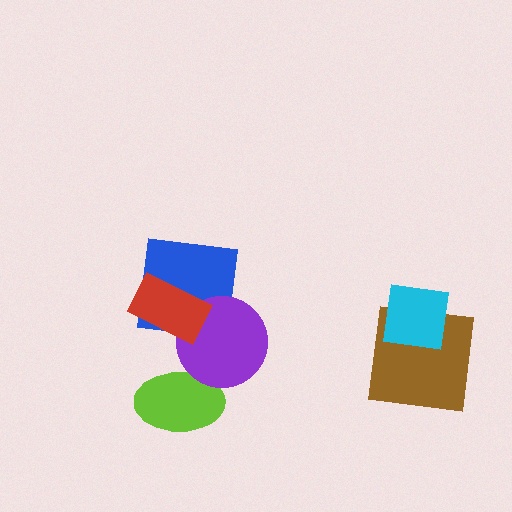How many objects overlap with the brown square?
1 object overlaps with the brown square.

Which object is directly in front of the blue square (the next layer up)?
The purple circle is directly in front of the blue square.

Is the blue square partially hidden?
Yes, it is partially covered by another shape.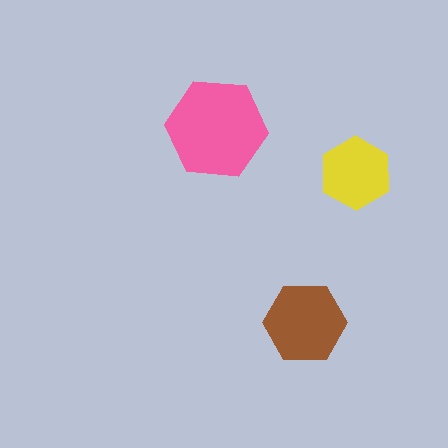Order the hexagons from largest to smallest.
the pink one, the brown one, the yellow one.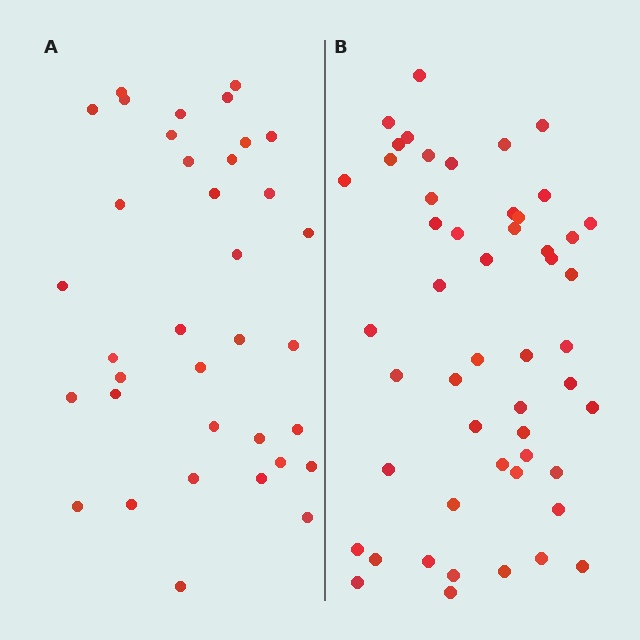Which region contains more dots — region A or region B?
Region B (the right region) has more dots.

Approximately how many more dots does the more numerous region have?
Region B has approximately 15 more dots than region A.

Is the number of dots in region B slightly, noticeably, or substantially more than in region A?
Region B has noticeably more, but not dramatically so. The ratio is roughly 1.4 to 1.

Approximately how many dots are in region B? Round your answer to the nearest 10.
About 50 dots. (The exact count is 51, which rounds to 50.)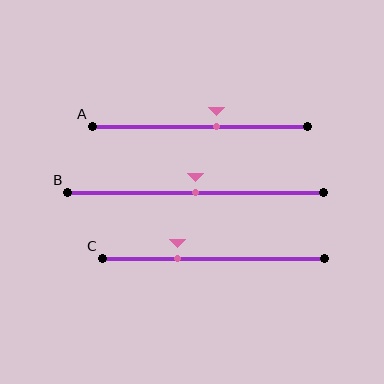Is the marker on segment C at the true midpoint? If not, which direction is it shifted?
No, the marker on segment C is shifted to the left by about 16% of the segment length.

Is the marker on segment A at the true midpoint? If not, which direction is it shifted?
No, the marker on segment A is shifted to the right by about 8% of the segment length.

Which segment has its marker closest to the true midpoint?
Segment B has its marker closest to the true midpoint.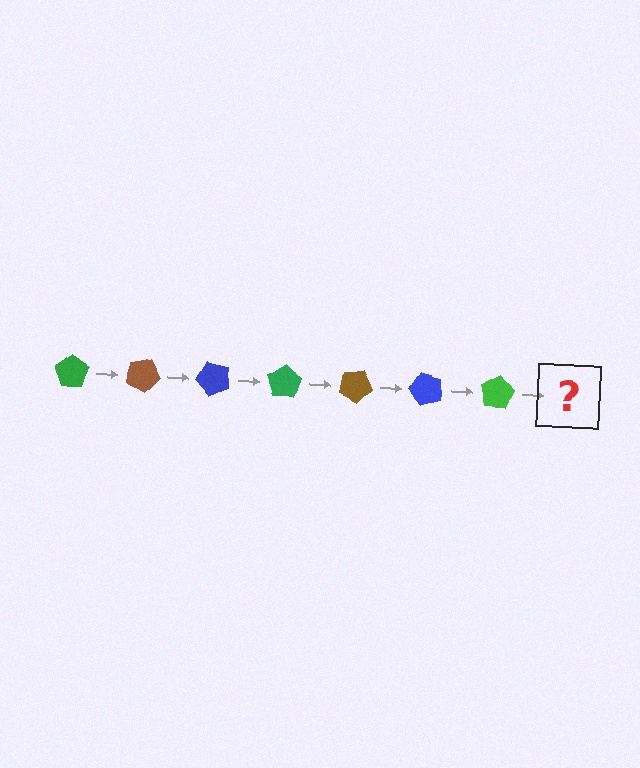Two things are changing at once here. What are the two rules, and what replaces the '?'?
The two rules are that it rotates 25 degrees each step and the color cycles through green, brown, and blue. The '?' should be a brown pentagon, rotated 175 degrees from the start.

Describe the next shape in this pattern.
It should be a brown pentagon, rotated 175 degrees from the start.